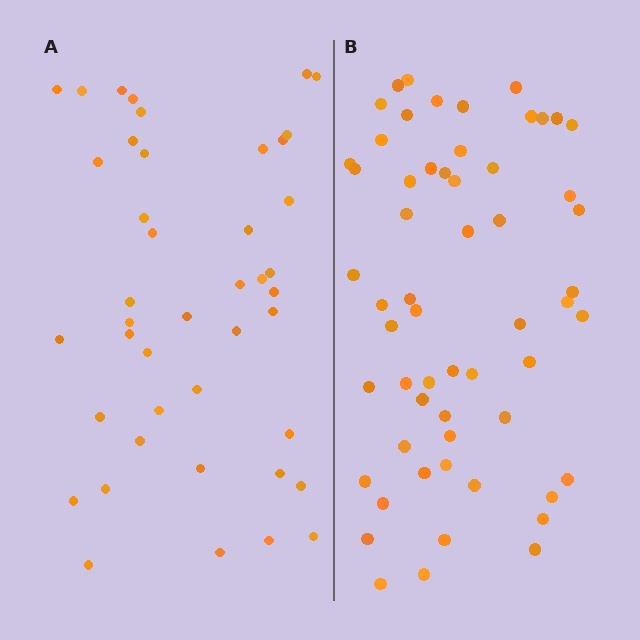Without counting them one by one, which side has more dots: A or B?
Region B (the right region) has more dots.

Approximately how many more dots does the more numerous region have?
Region B has approximately 15 more dots than region A.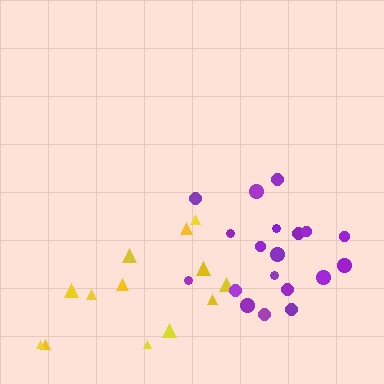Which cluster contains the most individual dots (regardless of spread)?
Purple (19).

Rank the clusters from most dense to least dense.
purple, yellow.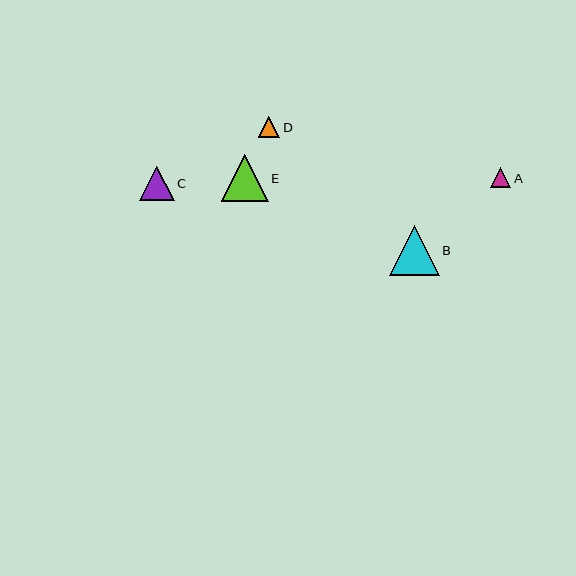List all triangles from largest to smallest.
From largest to smallest: B, E, C, D, A.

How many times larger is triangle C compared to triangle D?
Triangle C is approximately 1.6 times the size of triangle D.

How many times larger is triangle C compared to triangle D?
Triangle C is approximately 1.6 times the size of triangle D.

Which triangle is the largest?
Triangle B is the largest with a size of approximately 50 pixels.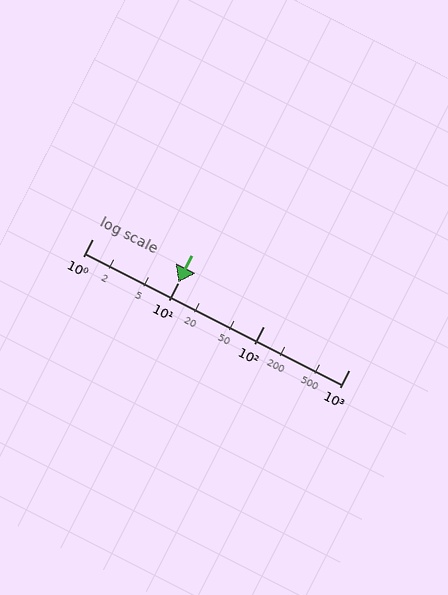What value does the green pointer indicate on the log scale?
The pointer indicates approximately 10.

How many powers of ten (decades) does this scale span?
The scale spans 3 decades, from 1 to 1000.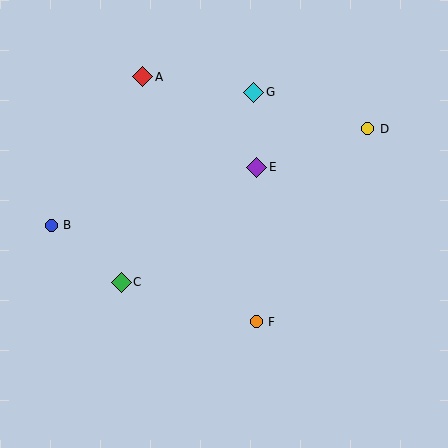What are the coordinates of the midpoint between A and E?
The midpoint between A and E is at (200, 122).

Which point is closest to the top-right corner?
Point D is closest to the top-right corner.